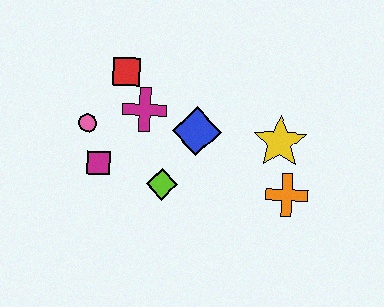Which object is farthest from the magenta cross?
The orange cross is farthest from the magenta cross.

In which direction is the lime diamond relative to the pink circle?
The lime diamond is to the right of the pink circle.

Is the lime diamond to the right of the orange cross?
No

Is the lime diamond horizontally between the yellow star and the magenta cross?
Yes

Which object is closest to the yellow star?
The orange cross is closest to the yellow star.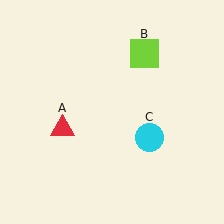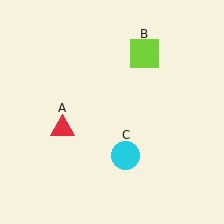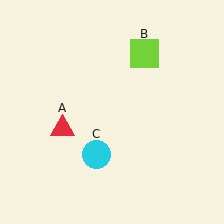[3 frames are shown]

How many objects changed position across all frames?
1 object changed position: cyan circle (object C).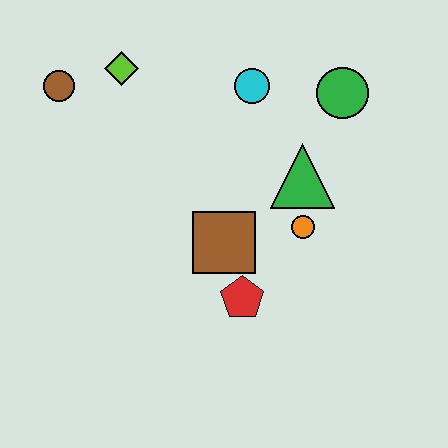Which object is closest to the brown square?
The red pentagon is closest to the brown square.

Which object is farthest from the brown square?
The brown circle is farthest from the brown square.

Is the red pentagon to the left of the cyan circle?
Yes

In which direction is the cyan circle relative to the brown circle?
The cyan circle is to the right of the brown circle.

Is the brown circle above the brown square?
Yes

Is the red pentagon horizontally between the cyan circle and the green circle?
No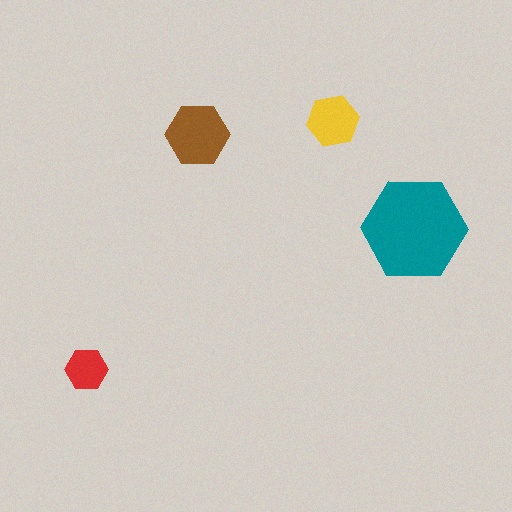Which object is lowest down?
The red hexagon is bottommost.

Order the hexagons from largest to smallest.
the teal one, the brown one, the yellow one, the red one.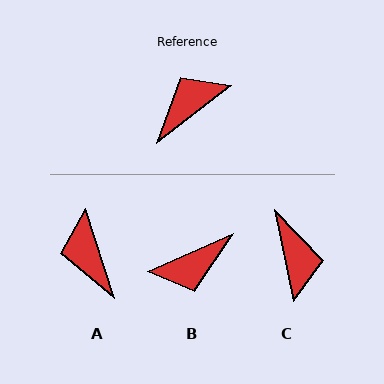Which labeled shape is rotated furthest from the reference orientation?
B, about 166 degrees away.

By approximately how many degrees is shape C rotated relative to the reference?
Approximately 117 degrees clockwise.